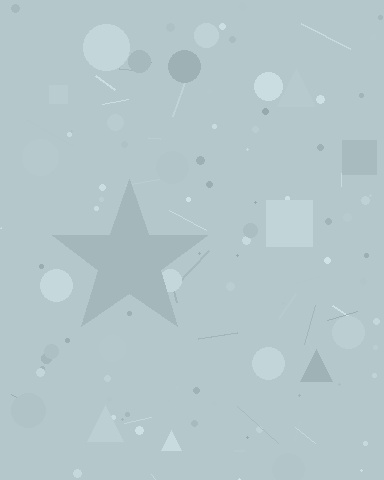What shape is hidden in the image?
A star is hidden in the image.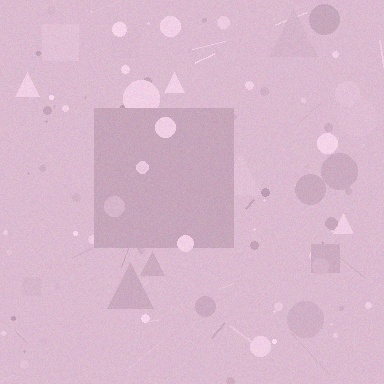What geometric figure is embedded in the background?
A square is embedded in the background.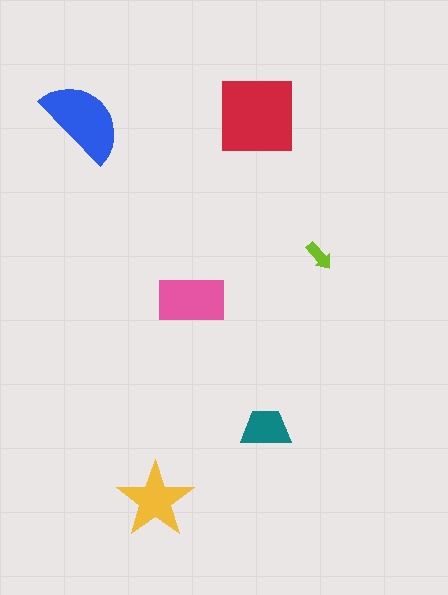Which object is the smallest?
The lime arrow.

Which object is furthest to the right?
The lime arrow is rightmost.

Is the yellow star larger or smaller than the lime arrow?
Larger.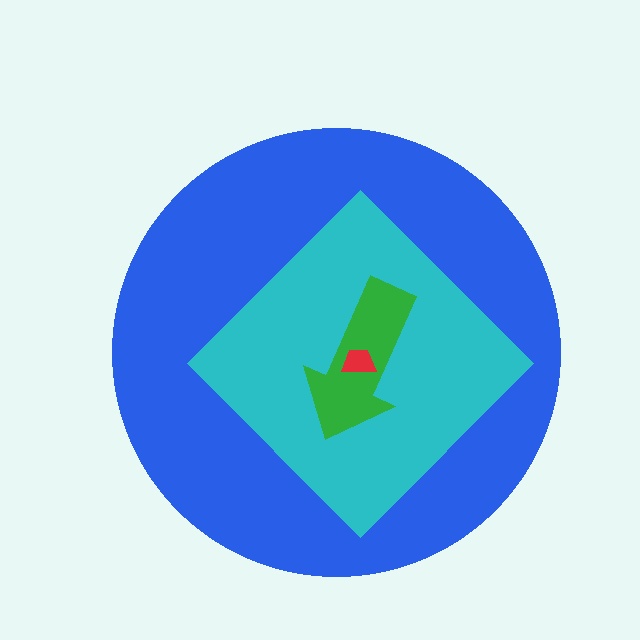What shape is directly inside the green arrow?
The red trapezoid.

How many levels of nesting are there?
4.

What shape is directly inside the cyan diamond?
The green arrow.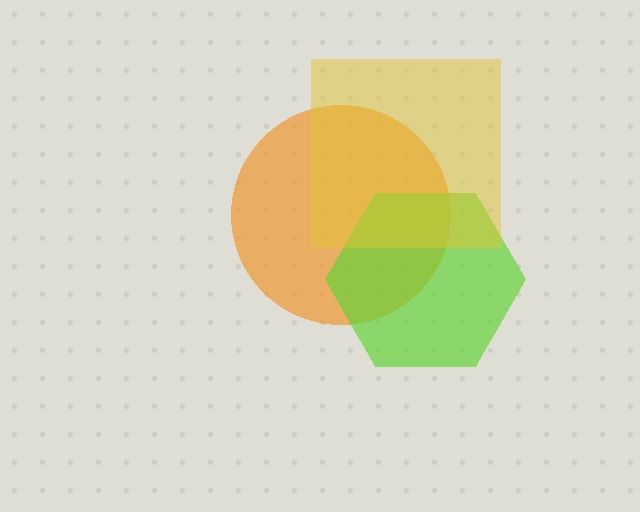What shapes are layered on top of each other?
The layered shapes are: an orange circle, a lime hexagon, a yellow square.